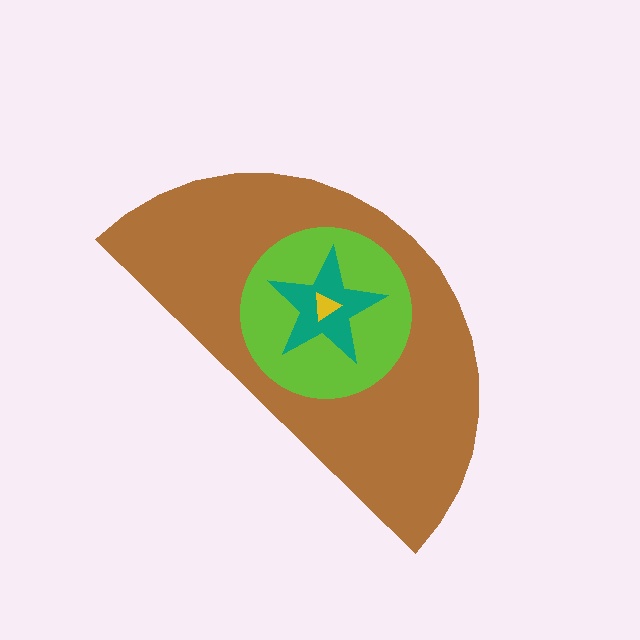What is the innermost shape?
The yellow triangle.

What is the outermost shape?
The brown semicircle.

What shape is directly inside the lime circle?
The teal star.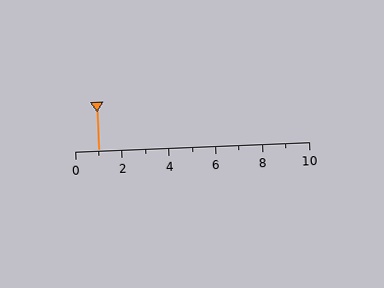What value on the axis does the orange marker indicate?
The marker indicates approximately 1.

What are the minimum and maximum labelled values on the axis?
The axis runs from 0 to 10.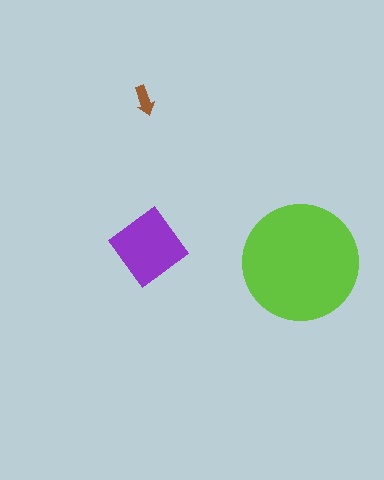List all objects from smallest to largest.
The brown arrow, the purple diamond, the lime circle.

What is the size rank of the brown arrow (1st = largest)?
3rd.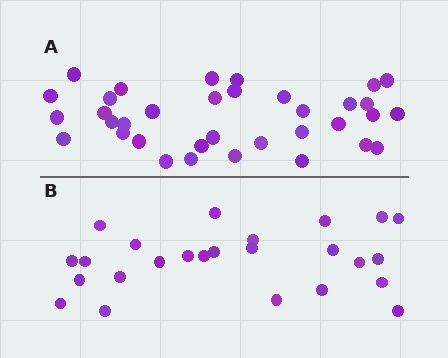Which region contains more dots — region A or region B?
Region A (the top region) has more dots.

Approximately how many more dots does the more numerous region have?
Region A has roughly 10 or so more dots than region B.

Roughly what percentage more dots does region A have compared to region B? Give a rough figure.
About 40% more.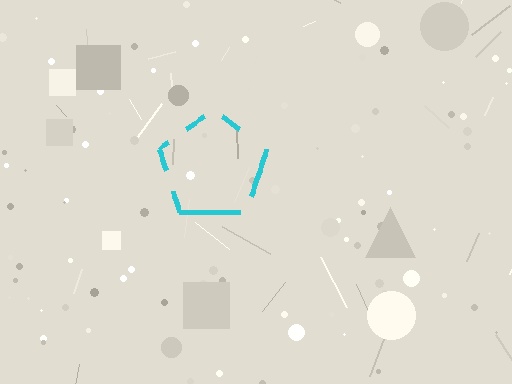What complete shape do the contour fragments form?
The contour fragments form a pentagon.